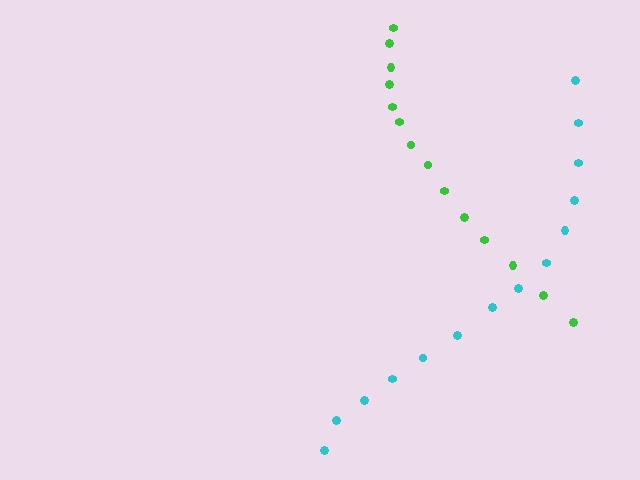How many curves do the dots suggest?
There are 2 distinct paths.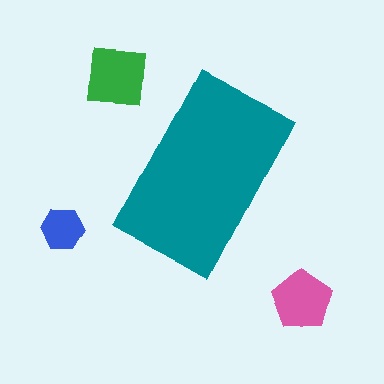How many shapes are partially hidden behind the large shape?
0 shapes are partially hidden.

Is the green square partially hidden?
No, the green square is fully visible.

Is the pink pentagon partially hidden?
No, the pink pentagon is fully visible.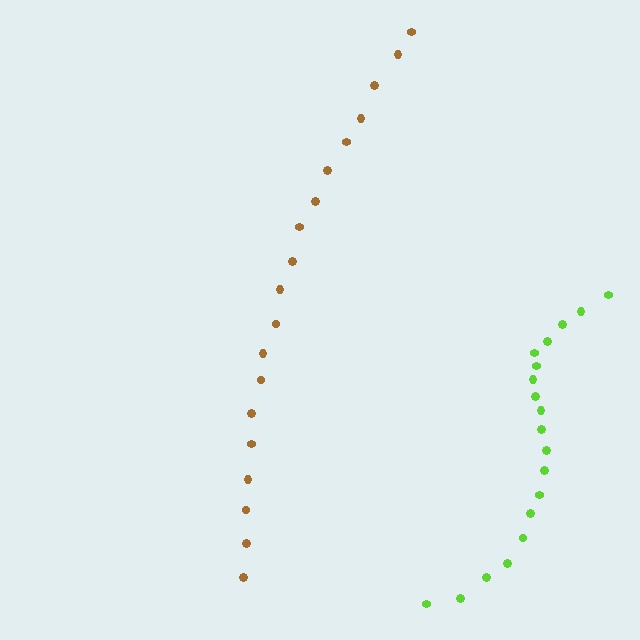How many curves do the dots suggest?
There are 2 distinct paths.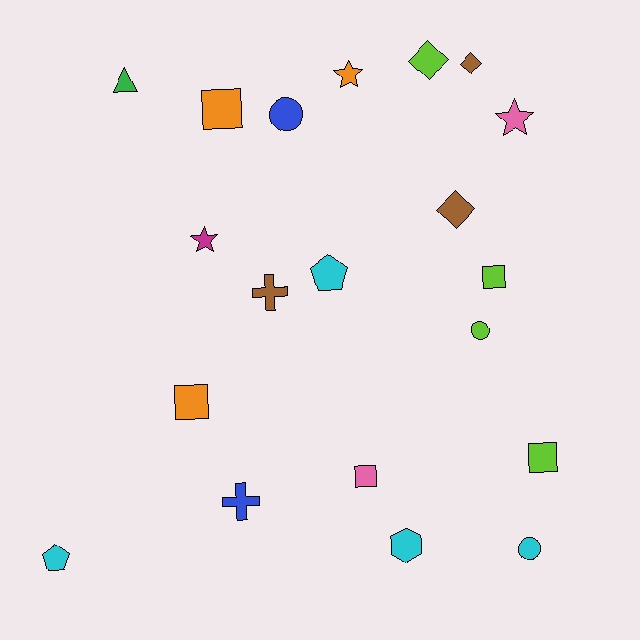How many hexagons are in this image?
There is 1 hexagon.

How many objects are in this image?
There are 20 objects.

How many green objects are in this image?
There is 1 green object.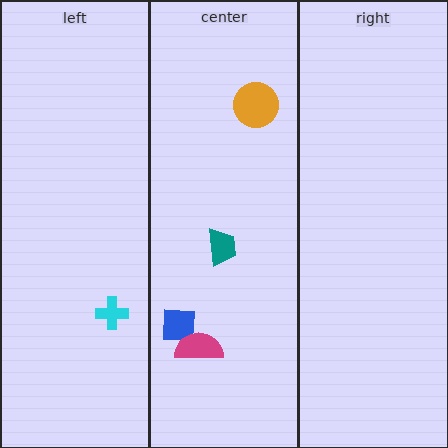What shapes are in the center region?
The blue square, the magenta semicircle, the orange circle, the teal trapezoid.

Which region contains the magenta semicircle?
The center region.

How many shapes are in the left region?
1.